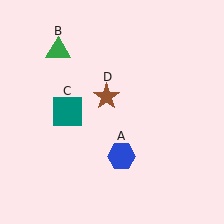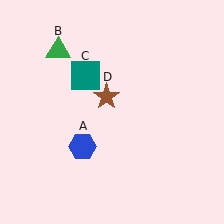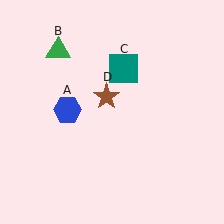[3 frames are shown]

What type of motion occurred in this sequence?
The blue hexagon (object A), teal square (object C) rotated clockwise around the center of the scene.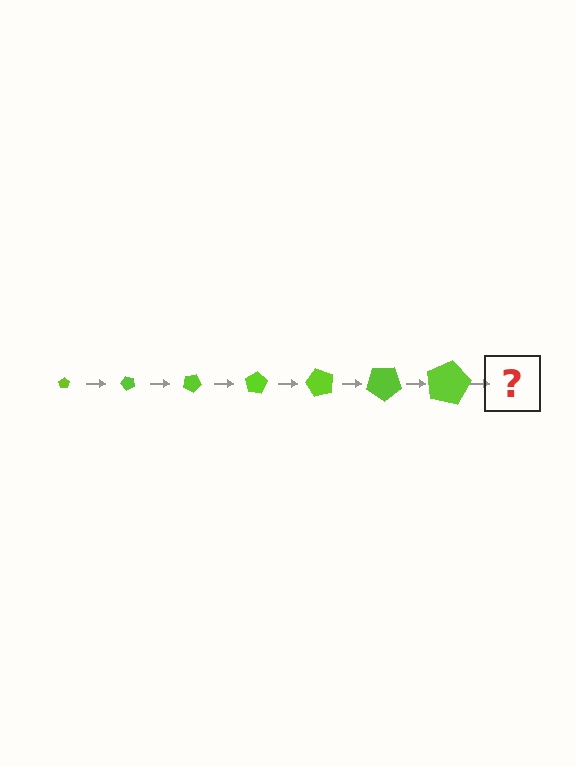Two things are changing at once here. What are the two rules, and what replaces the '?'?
The two rules are that the pentagon grows larger each step and it rotates 50 degrees each step. The '?' should be a pentagon, larger than the previous one and rotated 350 degrees from the start.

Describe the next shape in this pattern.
It should be a pentagon, larger than the previous one and rotated 350 degrees from the start.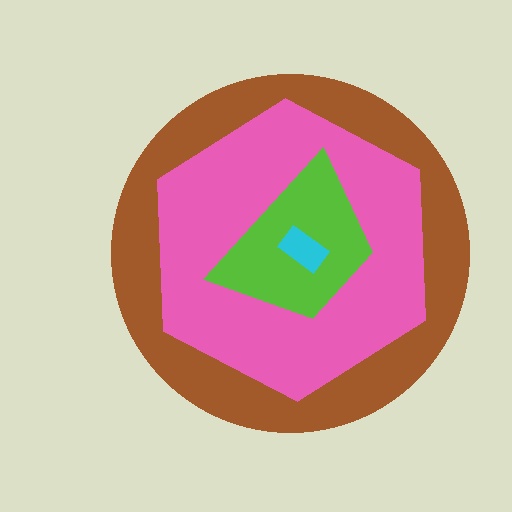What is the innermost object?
The cyan rectangle.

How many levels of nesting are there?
4.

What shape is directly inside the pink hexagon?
The lime trapezoid.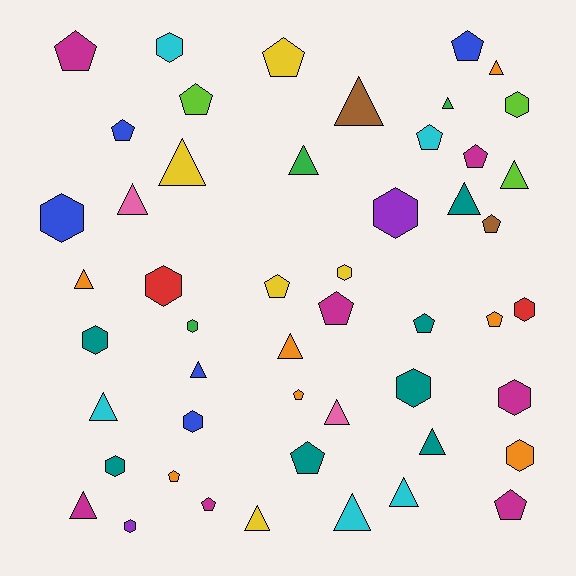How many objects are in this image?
There are 50 objects.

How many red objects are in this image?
There are 2 red objects.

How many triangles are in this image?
There are 18 triangles.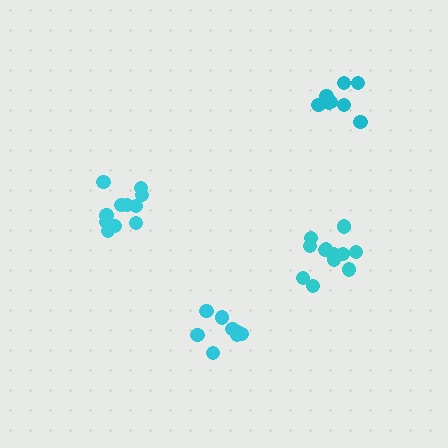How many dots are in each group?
Group 1: 8 dots, Group 2: 11 dots, Group 3: 12 dots, Group 4: 8 dots (39 total).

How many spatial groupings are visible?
There are 4 spatial groupings.